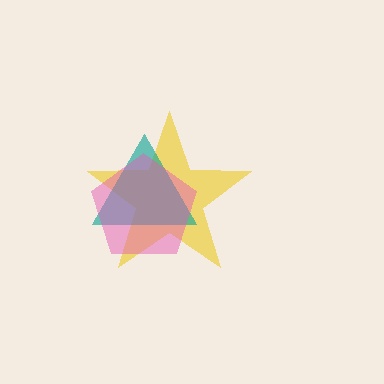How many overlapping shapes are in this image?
There are 3 overlapping shapes in the image.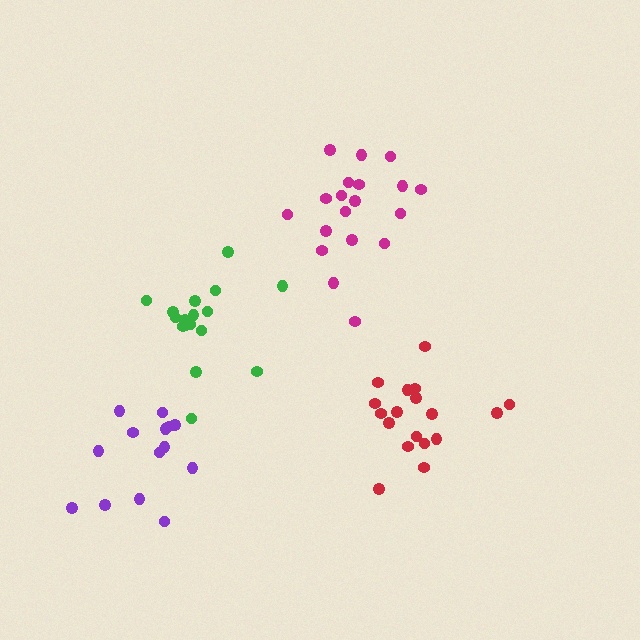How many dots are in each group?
Group 1: 14 dots, Group 2: 19 dots, Group 3: 17 dots, Group 4: 18 dots (68 total).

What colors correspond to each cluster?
The clusters are colored: purple, magenta, green, red.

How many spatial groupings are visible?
There are 4 spatial groupings.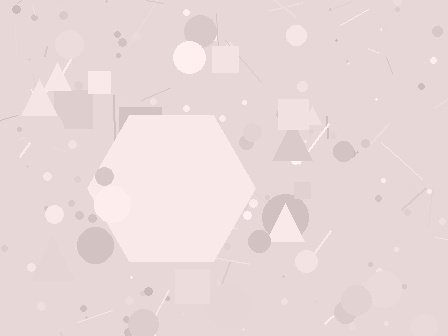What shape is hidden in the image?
A hexagon is hidden in the image.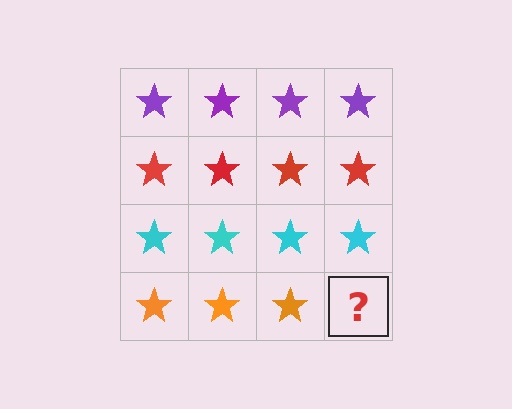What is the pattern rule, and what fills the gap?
The rule is that each row has a consistent color. The gap should be filled with an orange star.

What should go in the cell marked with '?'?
The missing cell should contain an orange star.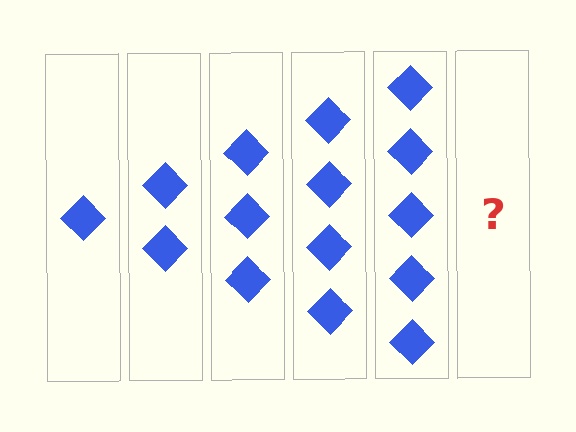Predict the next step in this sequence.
The next step is 6 diamonds.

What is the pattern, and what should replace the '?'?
The pattern is that each step adds one more diamond. The '?' should be 6 diamonds.